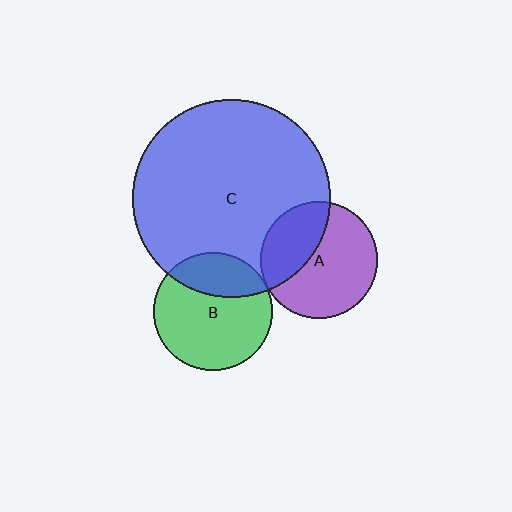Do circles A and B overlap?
Yes.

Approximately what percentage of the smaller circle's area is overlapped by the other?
Approximately 5%.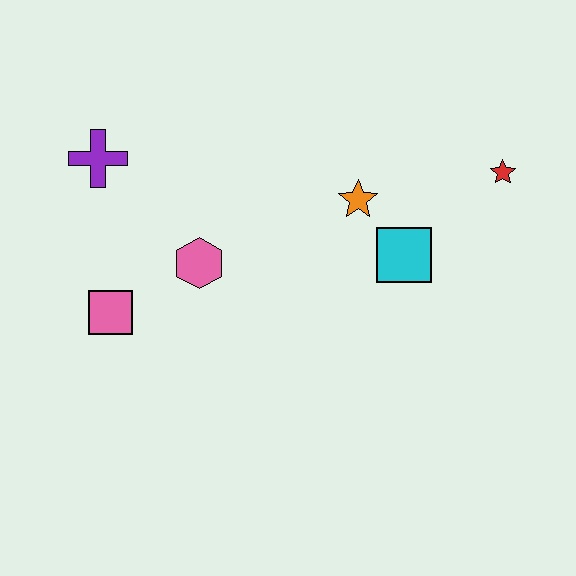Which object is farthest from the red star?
The pink square is farthest from the red star.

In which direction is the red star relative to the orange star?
The red star is to the right of the orange star.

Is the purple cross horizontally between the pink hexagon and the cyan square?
No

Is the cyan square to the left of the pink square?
No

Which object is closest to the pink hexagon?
The pink square is closest to the pink hexagon.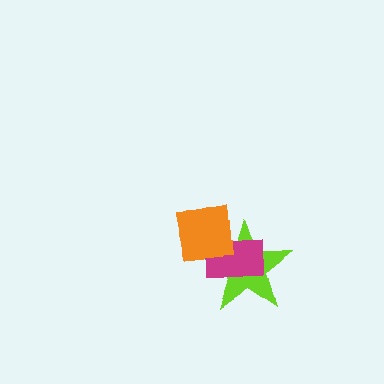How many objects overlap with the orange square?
2 objects overlap with the orange square.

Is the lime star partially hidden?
Yes, it is partially covered by another shape.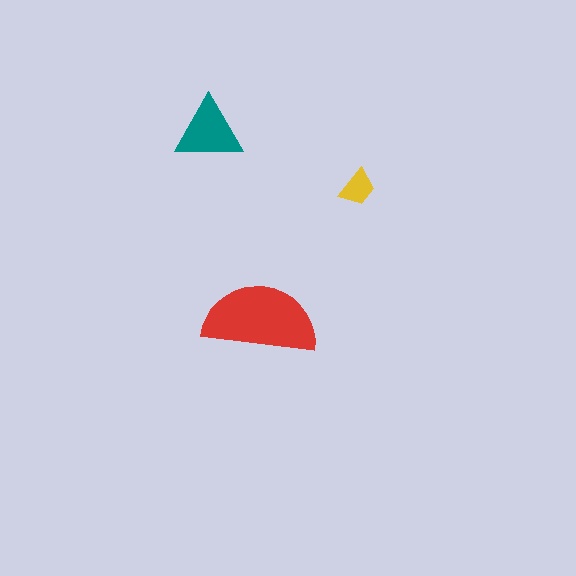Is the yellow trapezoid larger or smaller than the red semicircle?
Smaller.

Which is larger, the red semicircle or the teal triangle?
The red semicircle.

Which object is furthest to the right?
The yellow trapezoid is rightmost.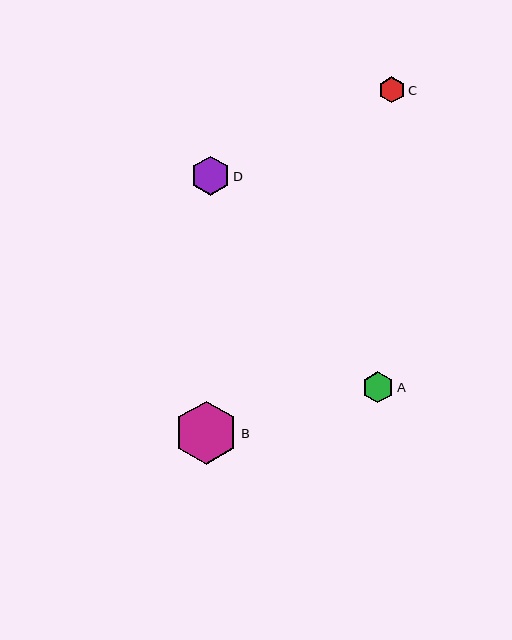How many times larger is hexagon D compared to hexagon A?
Hexagon D is approximately 1.2 times the size of hexagon A.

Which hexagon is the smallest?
Hexagon C is the smallest with a size of approximately 26 pixels.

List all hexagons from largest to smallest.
From largest to smallest: B, D, A, C.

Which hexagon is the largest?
Hexagon B is the largest with a size of approximately 63 pixels.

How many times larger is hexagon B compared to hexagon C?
Hexagon B is approximately 2.4 times the size of hexagon C.